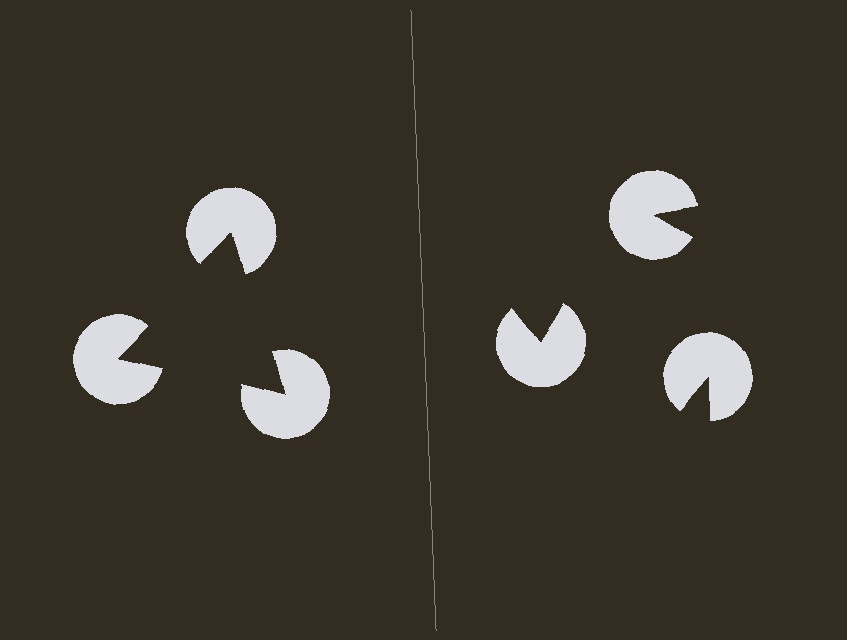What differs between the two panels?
The pac-man discs are positioned identically on both sides; only the wedge orientations differ. On the left they align to a triangle; on the right they are misaligned.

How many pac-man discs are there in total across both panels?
6 — 3 on each side.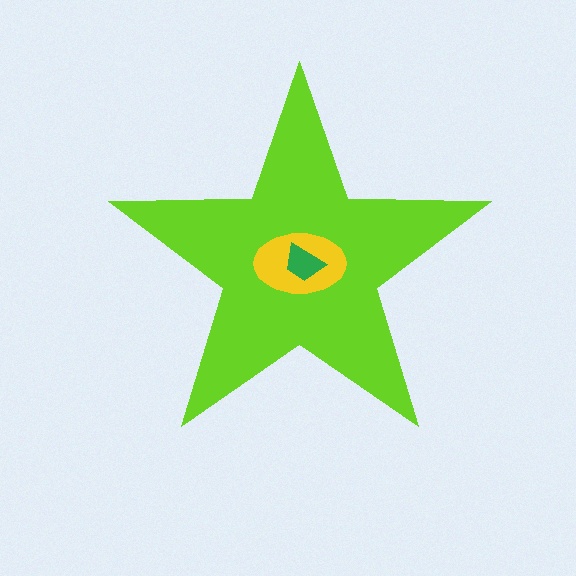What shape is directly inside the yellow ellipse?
The green trapezoid.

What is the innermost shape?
The green trapezoid.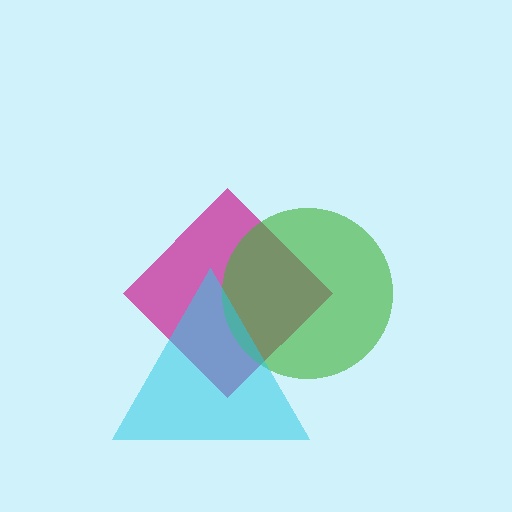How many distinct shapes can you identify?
There are 3 distinct shapes: a magenta diamond, a green circle, a cyan triangle.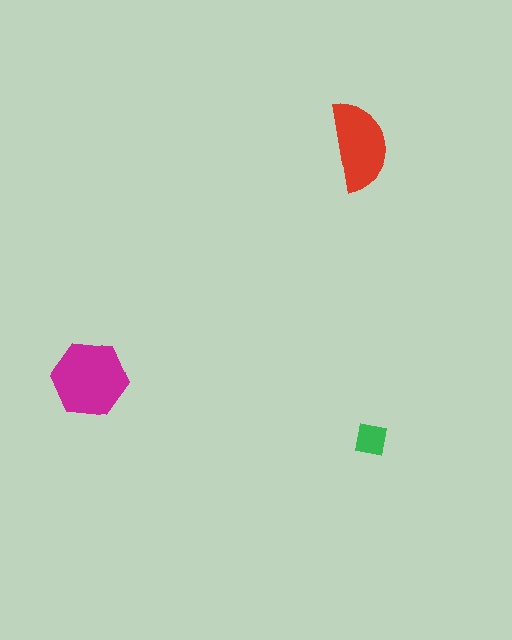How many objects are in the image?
There are 3 objects in the image.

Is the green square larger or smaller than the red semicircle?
Smaller.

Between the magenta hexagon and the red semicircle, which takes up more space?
The magenta hexagon.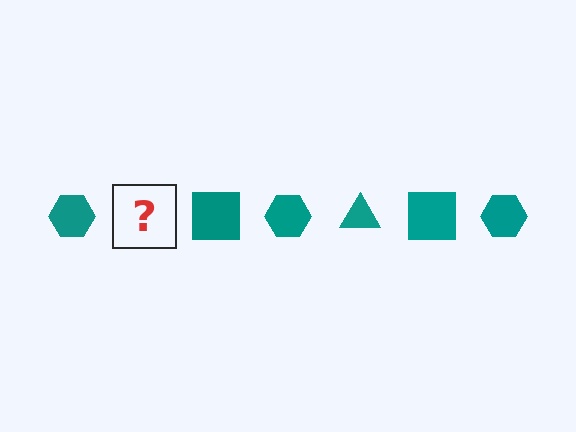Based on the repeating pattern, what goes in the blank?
The blank should be a teal triangle.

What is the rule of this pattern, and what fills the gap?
The rule is that the pattern cycles through hexagon, triangle, square shapes in teal. The gap should be filled with a teal triangle.